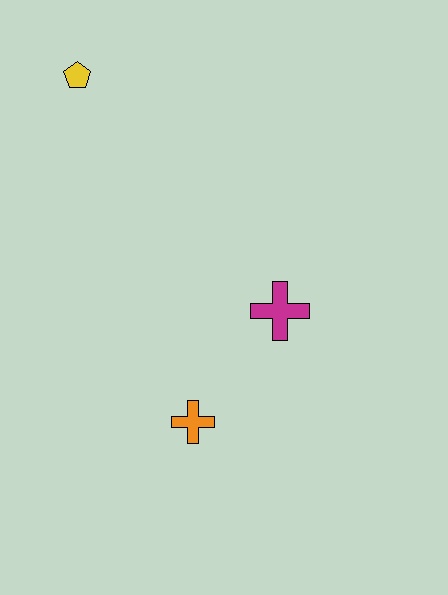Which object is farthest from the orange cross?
The yellow pentagon is farthest from the orange cross.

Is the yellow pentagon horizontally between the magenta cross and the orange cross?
No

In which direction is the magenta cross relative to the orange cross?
The magenta cross is above the orange cross.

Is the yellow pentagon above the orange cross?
Yes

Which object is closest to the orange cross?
The magenta cross is closest to the orange cross.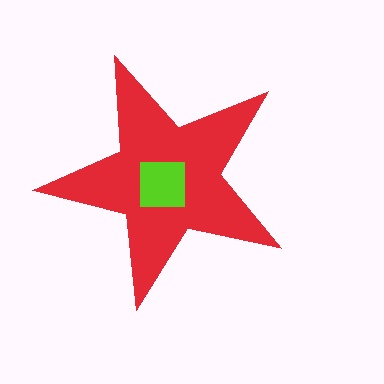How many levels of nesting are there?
2.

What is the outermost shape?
The red star.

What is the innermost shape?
The lime square.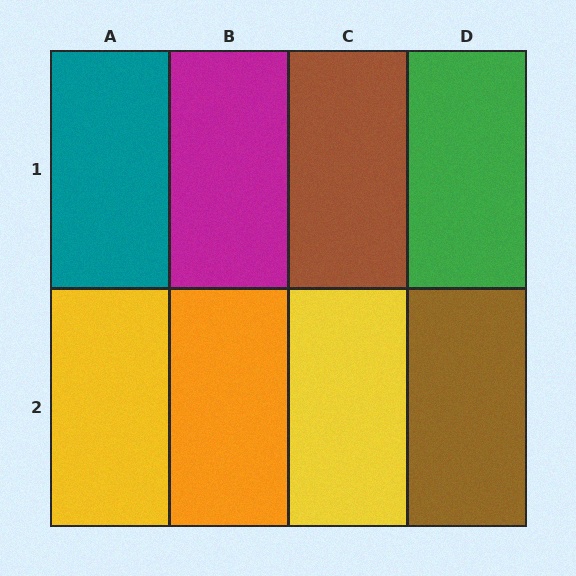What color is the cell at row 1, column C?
Brown.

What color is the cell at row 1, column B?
Magenta.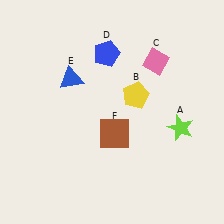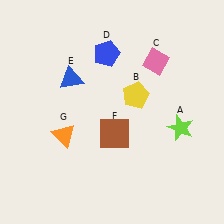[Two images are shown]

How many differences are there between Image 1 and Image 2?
There is 1 difference between the two images.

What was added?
An orange triangle (G) was added in Image 2.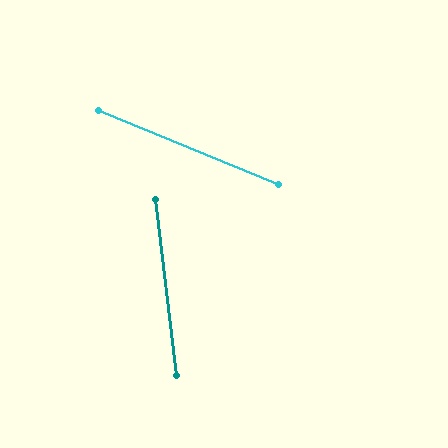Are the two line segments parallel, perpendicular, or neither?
Neither parallel nor perpendicular — they differ by about 61°.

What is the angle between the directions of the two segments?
Approximately 61 degrees.